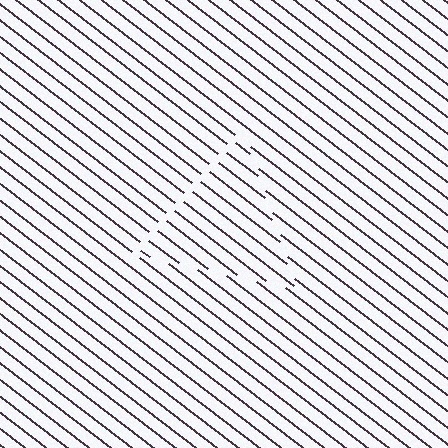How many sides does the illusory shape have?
3 sides — the line-ends trace a triangle.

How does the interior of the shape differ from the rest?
The interior of the shape contains the same grating, shifted by half a period — the contour is defined by the phase discontinuity where line-ends from the inner and outer gratings abut.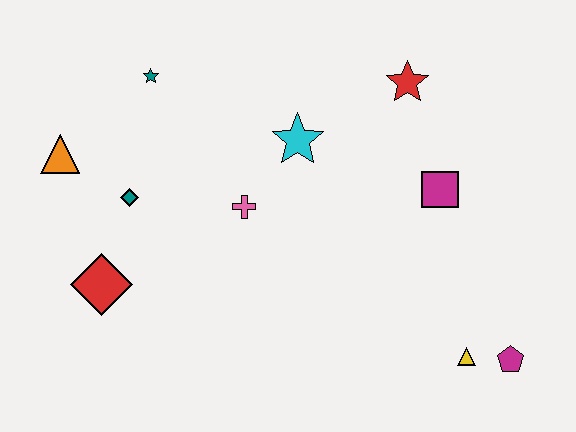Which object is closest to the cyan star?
The pink cross is closest to the cyan star.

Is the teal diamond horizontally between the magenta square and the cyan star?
No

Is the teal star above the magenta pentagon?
Yes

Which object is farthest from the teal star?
The magenta pentagon is farthest from the teal star.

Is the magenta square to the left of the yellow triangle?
Yes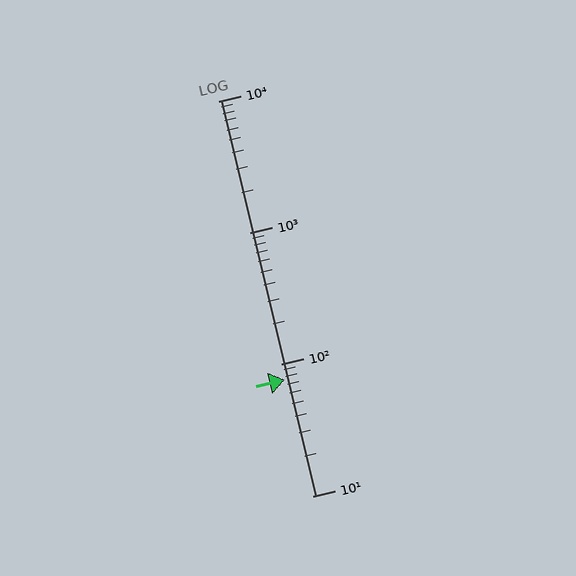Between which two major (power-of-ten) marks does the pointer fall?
The pointer is between 10 and 100.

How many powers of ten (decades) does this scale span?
The scale spans 3 decades, from 10 to 10000.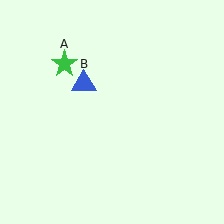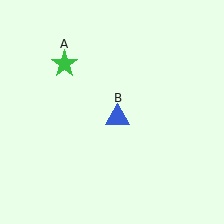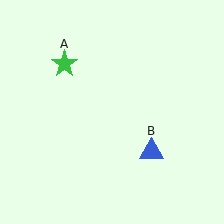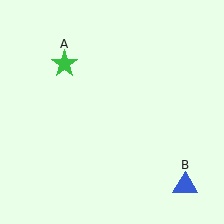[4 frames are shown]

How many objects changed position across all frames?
1 object changed position: blue triangle (object B).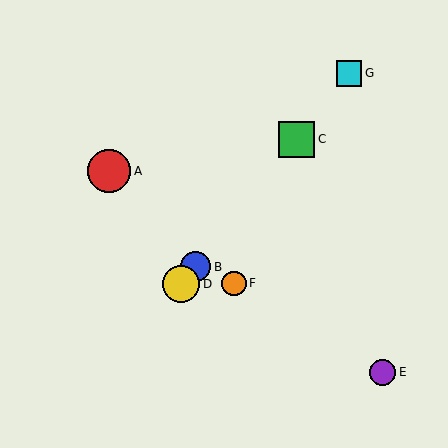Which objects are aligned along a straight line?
Objects B, C, D, G are aligned along a straight line.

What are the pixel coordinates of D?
Object D is at (181, 284).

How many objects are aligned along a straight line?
4 objects (B, C, D, G) are aligned along a straight line.